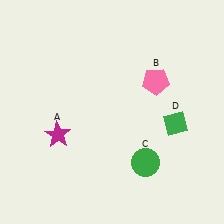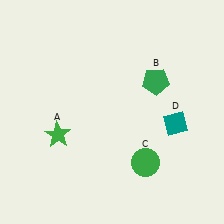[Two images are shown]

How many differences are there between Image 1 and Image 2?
There are 3 differences between the two images.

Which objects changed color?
A changed from magenta to green. B changed from pink to green. D changed from green to teal.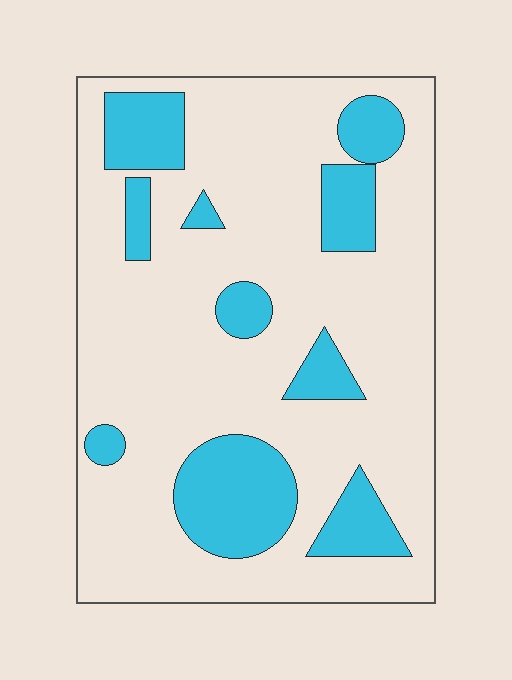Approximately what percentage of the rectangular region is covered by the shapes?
Approximately 20%.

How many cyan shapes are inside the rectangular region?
10.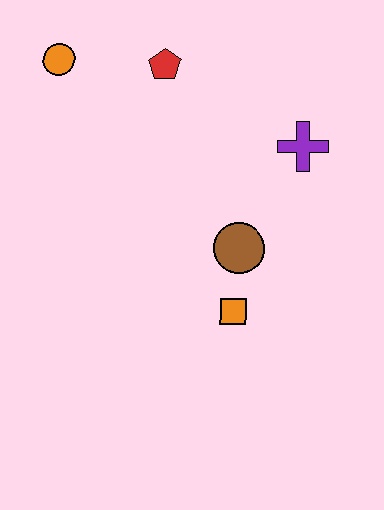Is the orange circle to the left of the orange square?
Yes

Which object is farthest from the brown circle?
The orange circle is farthest from the brown circle.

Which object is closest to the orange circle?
The red pentagon is closest to the orange circle.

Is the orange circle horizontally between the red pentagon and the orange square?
No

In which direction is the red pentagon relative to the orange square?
The red pentagon is above the orange square.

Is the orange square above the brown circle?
No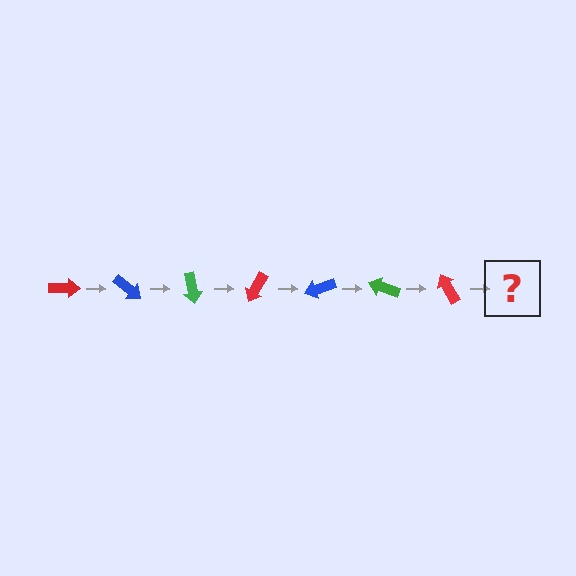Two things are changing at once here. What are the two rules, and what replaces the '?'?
The two rules are that it rotates 40 degrees each step and the color cycles through red, blue, and green. The '?' should be a blue arrow, rotated 280 degrees from the start.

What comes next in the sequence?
The next element should be a blue arrow, rotated 280 degrees from the start.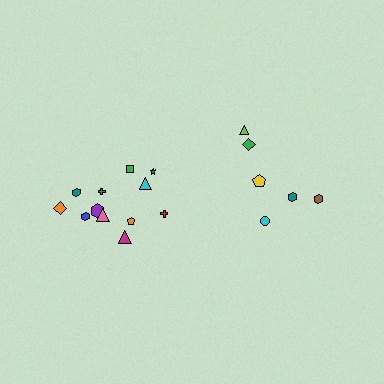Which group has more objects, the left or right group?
The left group.